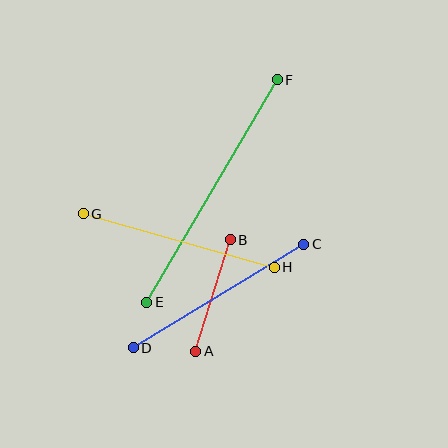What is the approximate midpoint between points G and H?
The midpoint is at approximately (179, 240) pixels.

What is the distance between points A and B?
The distance is approximately 117 pixels.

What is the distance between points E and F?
The distance is approximately 258 pixels.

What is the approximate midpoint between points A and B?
The midpoint is at approximately (213, 296) pixels.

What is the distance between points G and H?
The distance is approximately 198 pixels.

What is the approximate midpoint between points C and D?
The midpoint is at approximately (219, 296) pixels.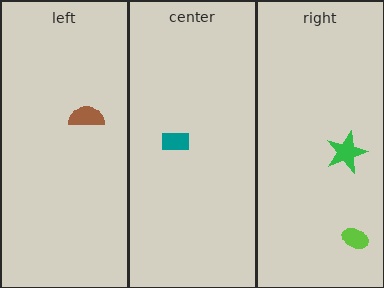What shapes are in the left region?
The brown semicircle.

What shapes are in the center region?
The teal rectangle.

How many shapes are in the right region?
2.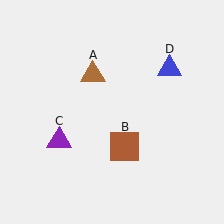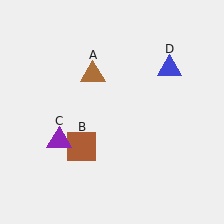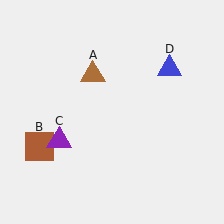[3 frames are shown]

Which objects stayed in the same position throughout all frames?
Brown triangle (object A) and purple triangle (object C) and blue triangle (object D) remained stationary.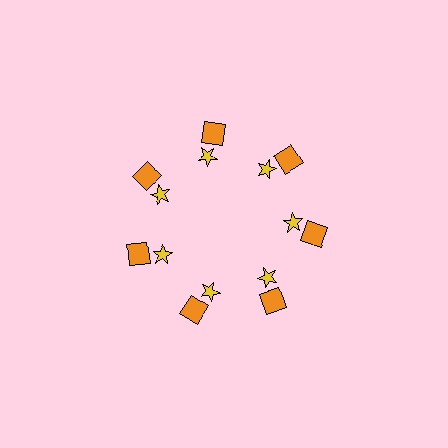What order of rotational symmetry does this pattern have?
This pattern has 7-fold rotational symmetry.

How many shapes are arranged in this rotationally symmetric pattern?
There are 14 shapes, arranged in 7 groups of 2.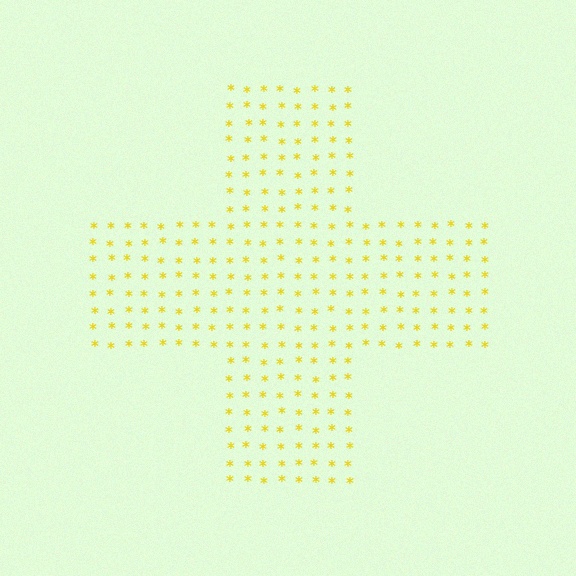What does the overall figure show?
The overall figure shows a cross.